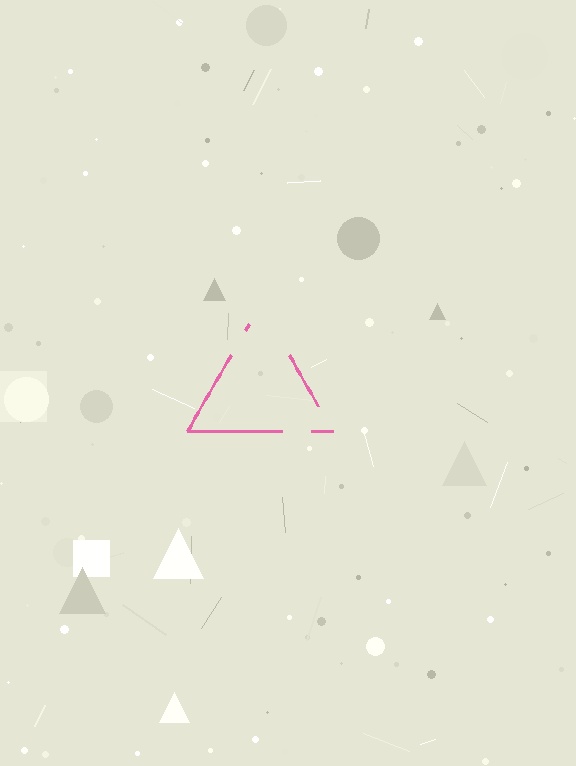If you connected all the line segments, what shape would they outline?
They would outline a triangle.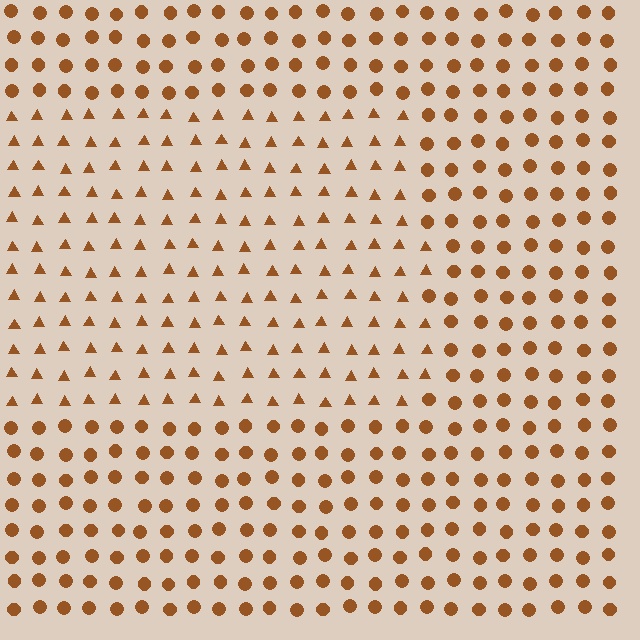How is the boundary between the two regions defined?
The boundary is defined by a change in element shape: triangles inside vs. circles outside. All elements share the same color and spacing.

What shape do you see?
I see a rectangle.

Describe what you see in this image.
The image is filled with small brown elements arranged in a uniform grid. A rectangle-shaped region contains triangles, while the surrounding area contains circles. The boundary is defined purely by the change in element shape.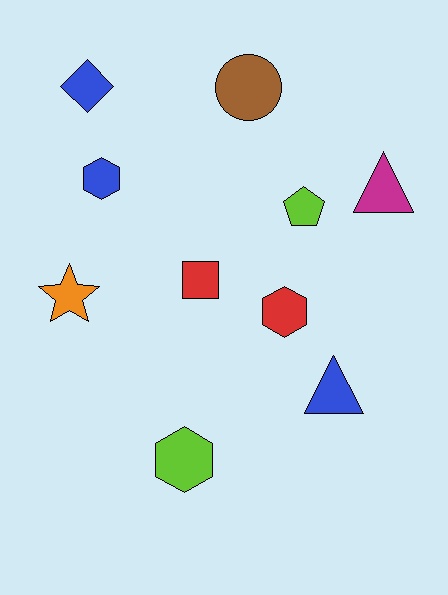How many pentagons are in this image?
There is 1 pentagon.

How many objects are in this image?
There are 10 objects.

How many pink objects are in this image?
There are no pink objects.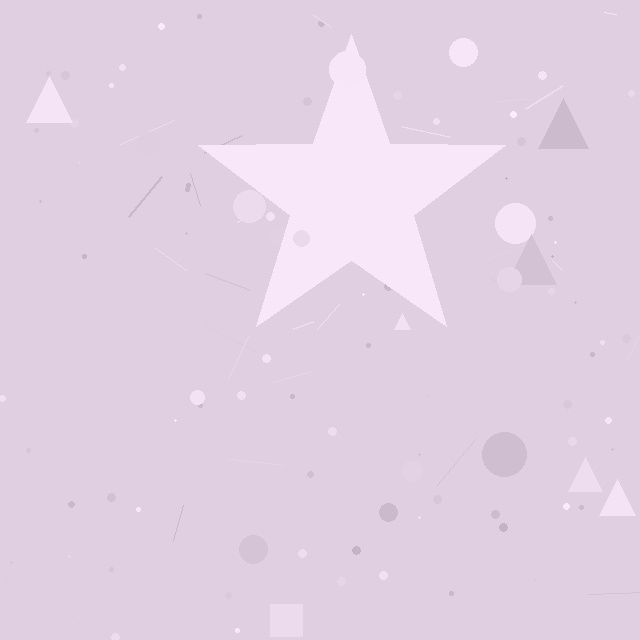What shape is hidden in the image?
A star is hidden in the image.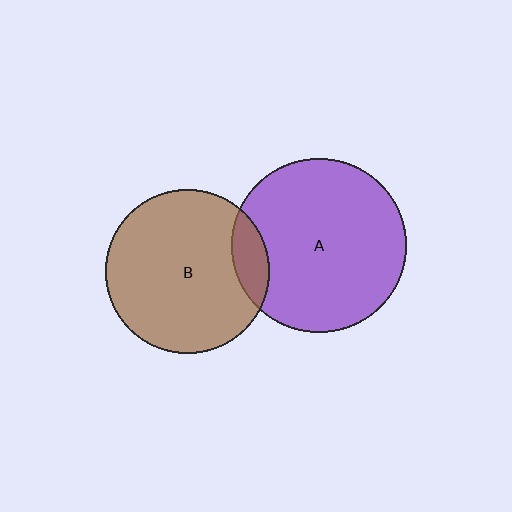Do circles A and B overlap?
Yes.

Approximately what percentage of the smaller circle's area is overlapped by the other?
Approximately 10%.